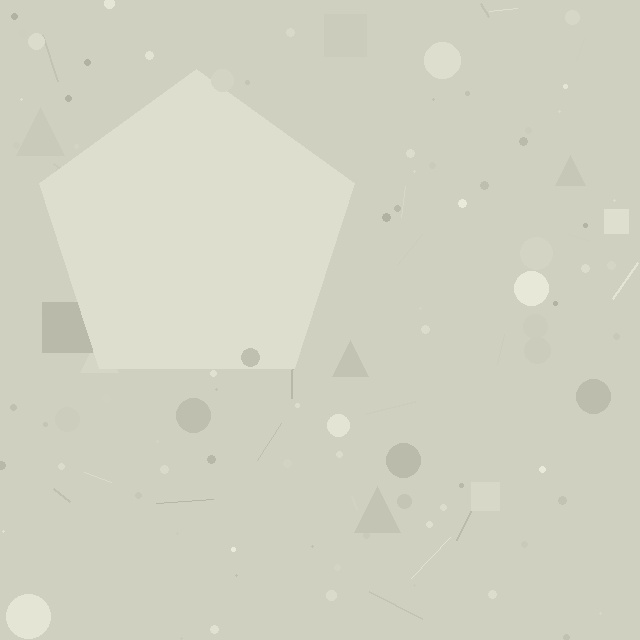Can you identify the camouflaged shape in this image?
The camouflaged shape is a pentagon.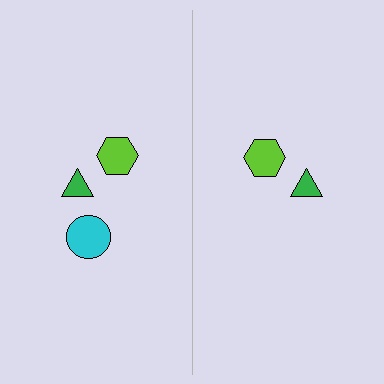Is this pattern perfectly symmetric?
No, the pattern is not perfectly symmetric. A cyan circle is missing from the right side.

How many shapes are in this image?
There are 5 shapes in this image.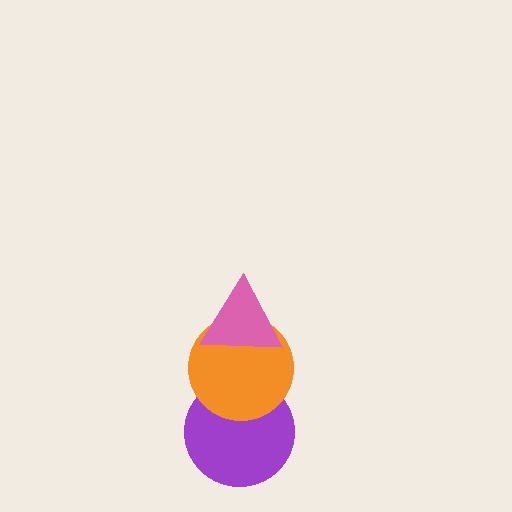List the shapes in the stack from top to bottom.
From top to bottom: the pink triangle, the orange circle, the purple circle.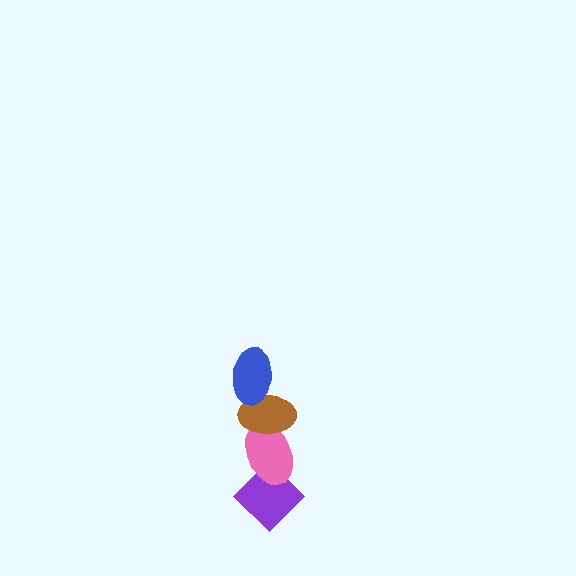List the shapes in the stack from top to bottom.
From top to bottom: the blue ellipse, the brown ellipse, the pink ellipse, the purple diamond.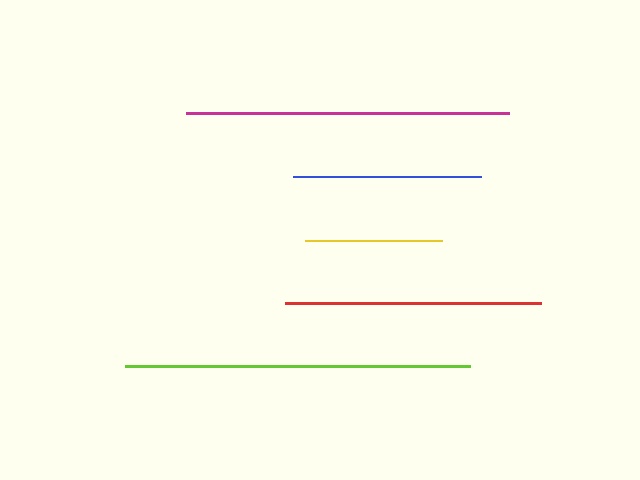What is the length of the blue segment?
The blue segment is approximately 187 pixels long.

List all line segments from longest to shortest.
From longest to shortest: lime, magenta, red, blue, yellow.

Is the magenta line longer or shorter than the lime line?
The lime line is longer than the magenta line.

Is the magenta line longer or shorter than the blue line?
The magenta line is longer than the blue line.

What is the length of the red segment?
The red segment is approximately 256 pixels long.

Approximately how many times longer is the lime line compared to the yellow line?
The lime line is approximately 2.5 times the length of the yellow line.